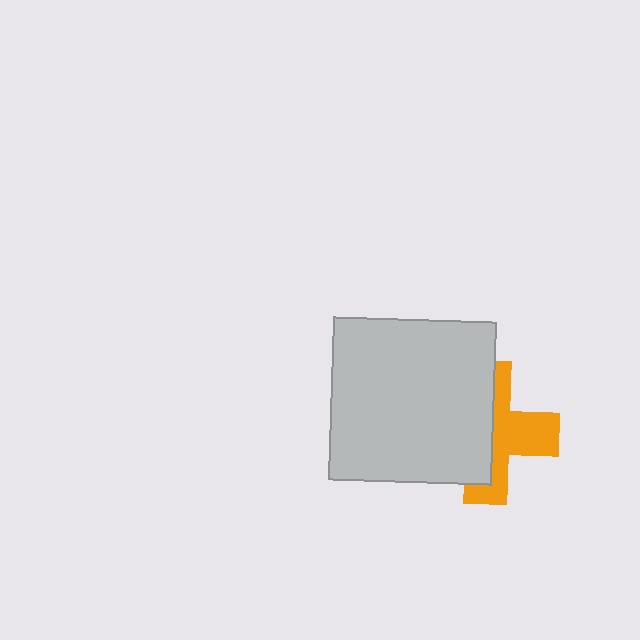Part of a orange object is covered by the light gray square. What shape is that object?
It is a cross.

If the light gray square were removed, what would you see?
You would see the complete orange cross.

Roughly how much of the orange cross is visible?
About half of it is visible (roughly 47%).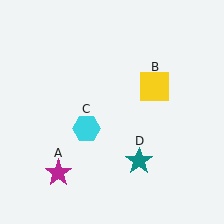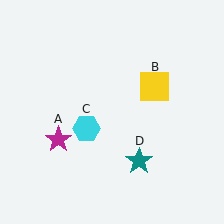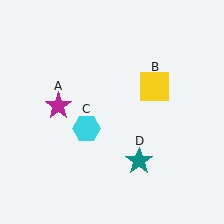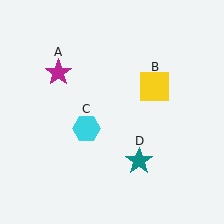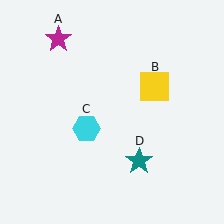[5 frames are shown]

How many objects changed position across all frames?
1 object changed position: magenta star (object A).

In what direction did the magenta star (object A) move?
The magenta star (object A) moved up.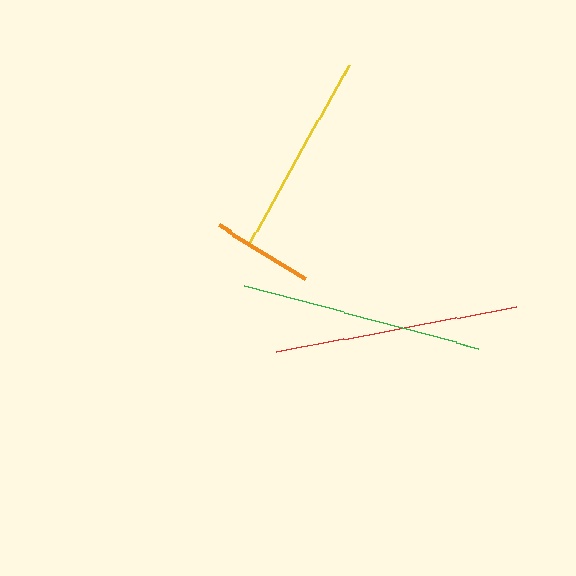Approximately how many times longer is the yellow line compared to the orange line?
The yellow line is approximately 2.0 times the length of the orange line.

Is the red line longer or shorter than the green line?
The red line is longer than the green line.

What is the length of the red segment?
The red segment is approximately 244 pixels long.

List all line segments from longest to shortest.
From longest to shortest: red, green, yellow, orange.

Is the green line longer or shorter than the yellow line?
The green line is longer than the yellow line.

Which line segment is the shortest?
The orange line is the shortest at approximately 102 pixels.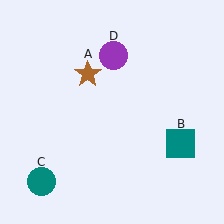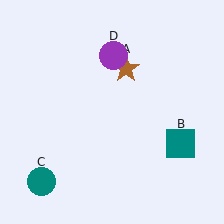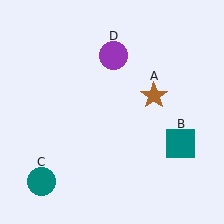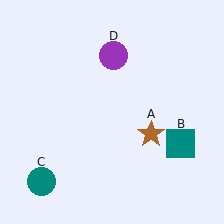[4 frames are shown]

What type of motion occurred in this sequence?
The brown star (object A) rotated clockwise around the center of the scene.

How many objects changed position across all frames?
1 object changed position: brown star (object A).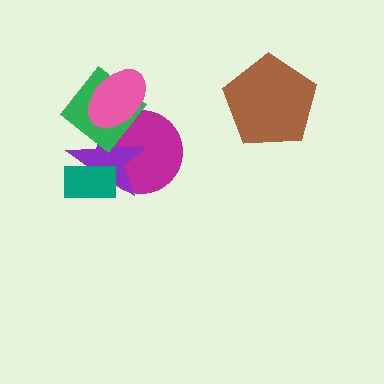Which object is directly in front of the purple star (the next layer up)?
The teal rectangle is directly in front of the purple star.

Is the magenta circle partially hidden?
Yes, it is partially covered by another shape.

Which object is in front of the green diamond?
The pink ellipse is in front of the green diamond.